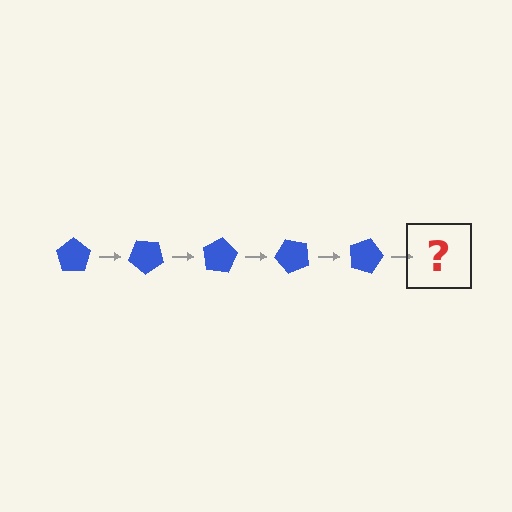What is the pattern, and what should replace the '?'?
The pattern is that the pentagon rotates 40 degrees each step. The '?' should be a blue pentagon rotated 200 degrees.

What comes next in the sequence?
The next element should be a blue pentagon rotated 200 degrees.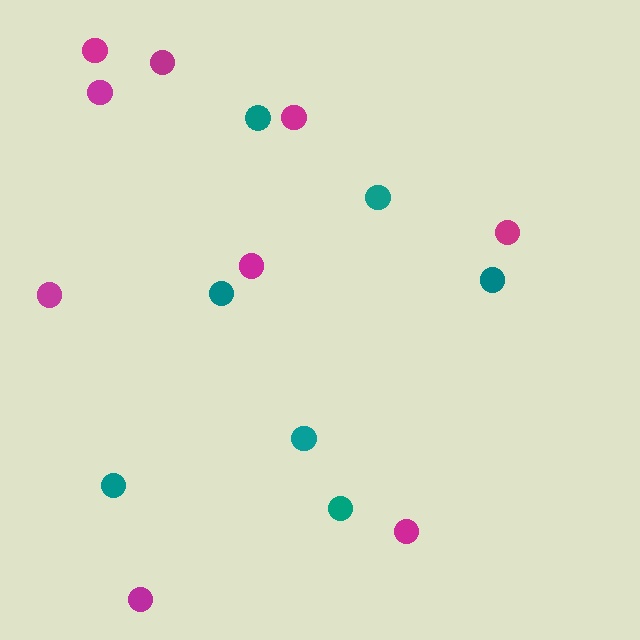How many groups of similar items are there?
There are 2 groups: one group of magenta circles (9) and one group of teal circles (7).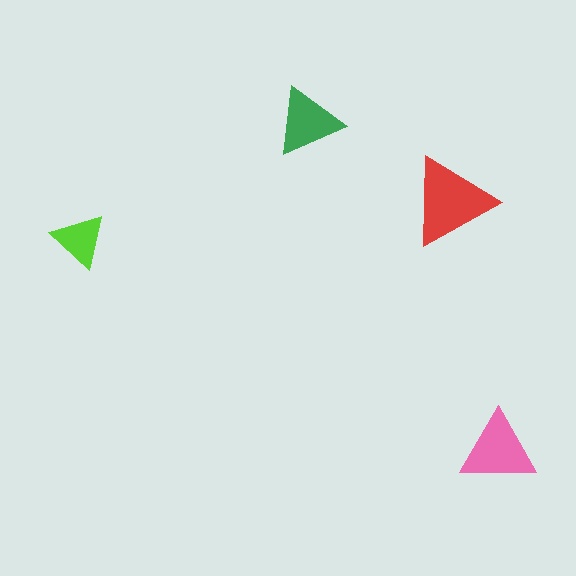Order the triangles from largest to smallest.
the red one, the pink one, the green one, the lime one.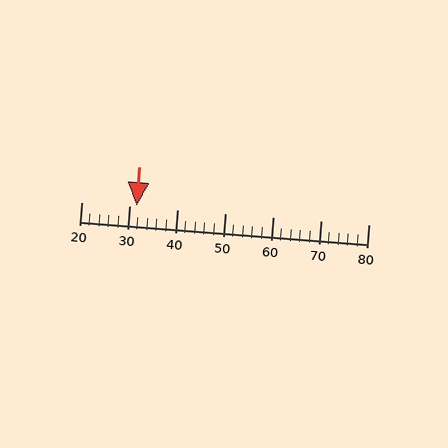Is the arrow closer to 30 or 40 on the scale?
The arrow is closer to 30.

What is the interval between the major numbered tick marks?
The major tick marks are spaced 10 units apart.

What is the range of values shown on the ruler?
The ruler shows values from 20 to 80.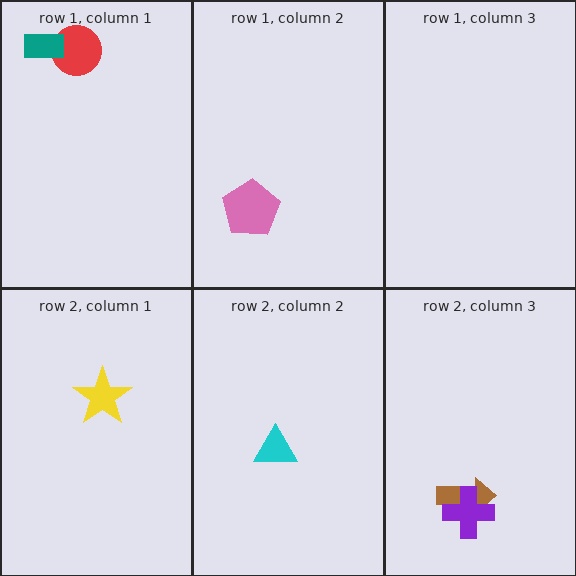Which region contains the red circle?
The row 1, column 1 region.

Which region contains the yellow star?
The row 2, column 1 region.